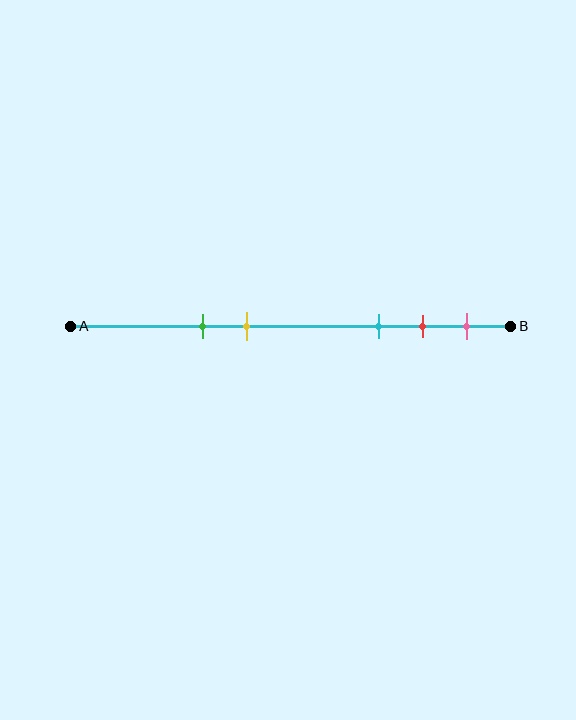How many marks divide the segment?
There are 5 marks dividing the segment.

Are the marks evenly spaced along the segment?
No, the marks are not evenly spaced.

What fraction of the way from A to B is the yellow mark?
The yellow mark is approximately 40% (0.4) of the way from A to B.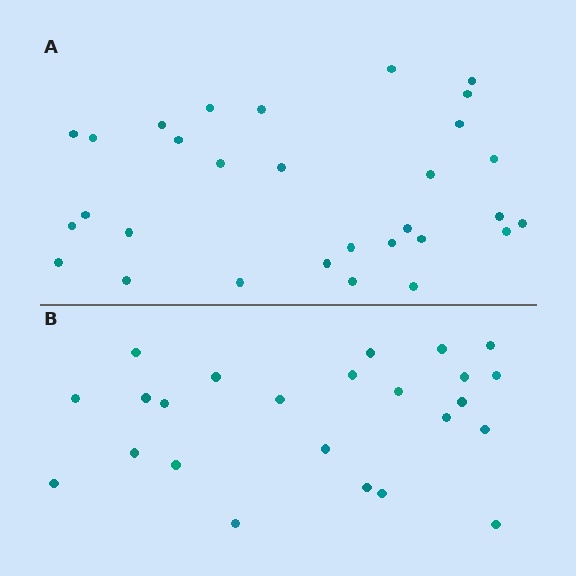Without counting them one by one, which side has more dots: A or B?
Region A (the top region) has more dots.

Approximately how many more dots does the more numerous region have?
Region A has about 6 more dots than region B.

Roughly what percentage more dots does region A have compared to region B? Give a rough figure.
About 25% more.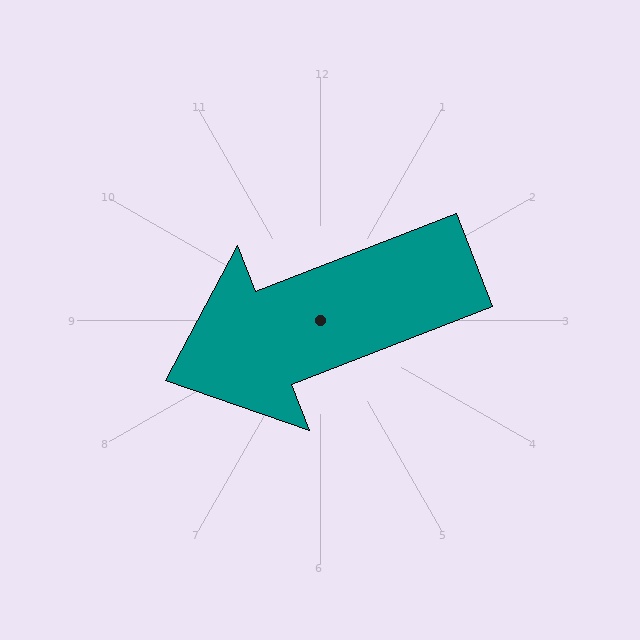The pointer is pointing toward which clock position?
Roughly 8 o'clock.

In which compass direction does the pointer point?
West.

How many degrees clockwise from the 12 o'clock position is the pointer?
Approximately 249 degrees.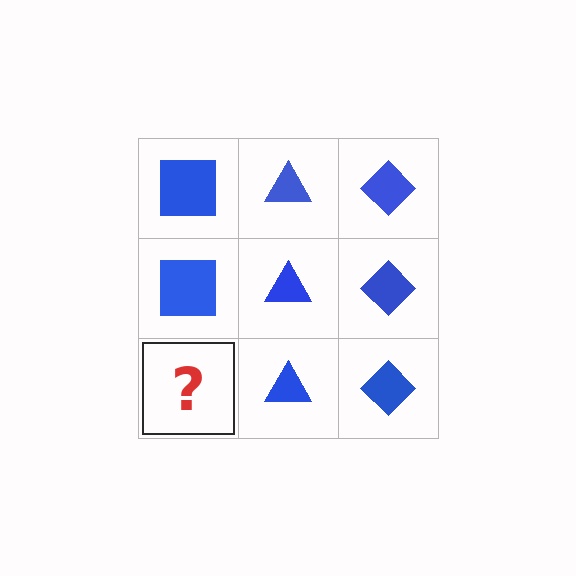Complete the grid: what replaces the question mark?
The question mark should be replaced with a blue square.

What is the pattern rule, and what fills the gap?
The rule is that each column has a consistent shape. The gap should be filled with a blue square.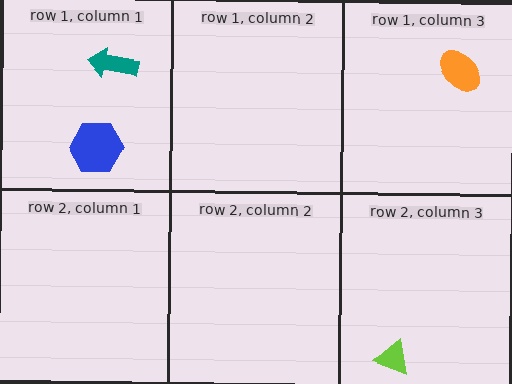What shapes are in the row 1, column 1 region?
The teal arrow, the blue hexagon.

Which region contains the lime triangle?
The row 2, column 3 region.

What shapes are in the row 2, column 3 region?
The lime triangle.